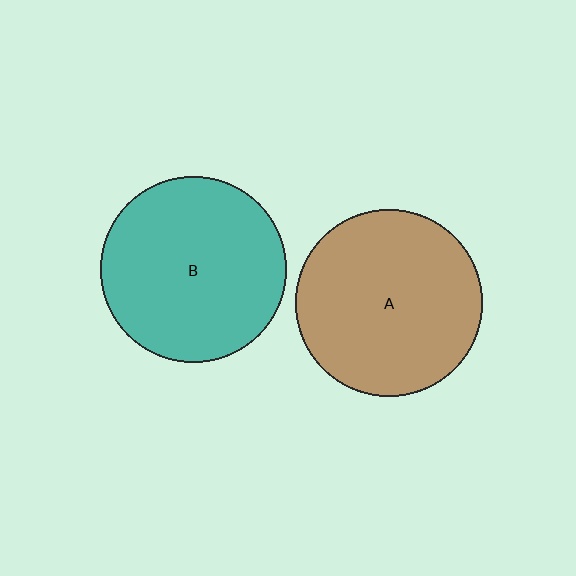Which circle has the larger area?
Circle A (brown).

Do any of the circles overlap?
No, none of the circles overlap.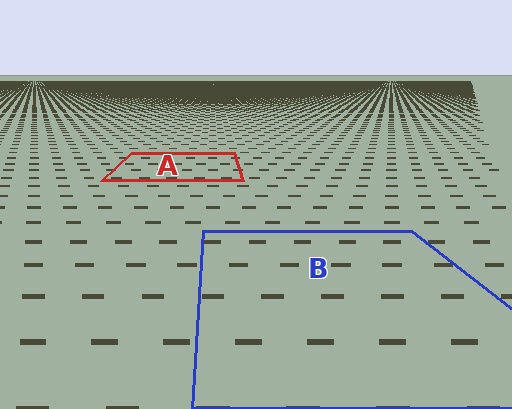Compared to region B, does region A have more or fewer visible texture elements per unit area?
Region A has more texture elements per unit area — they are packed more densely because it is farther away.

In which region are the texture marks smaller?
The texture marks are smaller in region A, because it is farther away.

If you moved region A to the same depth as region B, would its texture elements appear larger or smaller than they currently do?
They would appear larger. At a closer depth, the same texture elements are projected at a bigger on-screen size.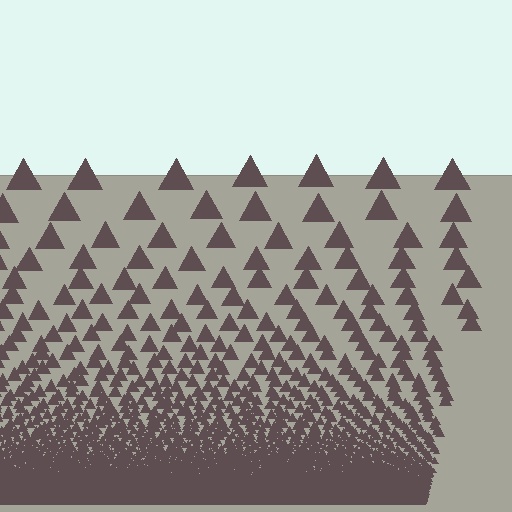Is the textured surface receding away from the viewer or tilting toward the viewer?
The surface appears to tilt toward the viewer. Texture elements get larger and sparser toward the top.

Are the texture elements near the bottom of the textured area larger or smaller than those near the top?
Smaller. The gradient is inverted — elements near the bottom are smaller and denser.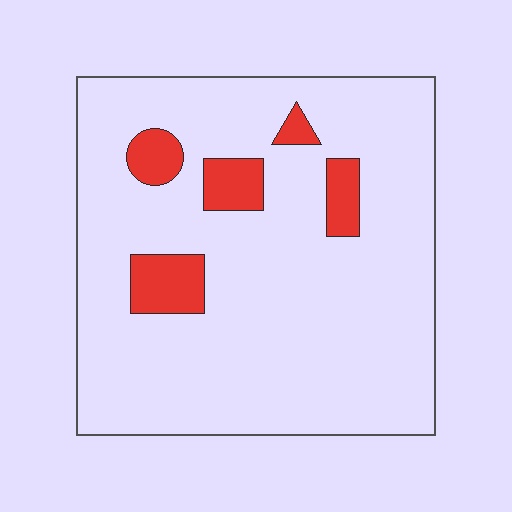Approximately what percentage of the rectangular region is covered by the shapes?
Approximately 10%.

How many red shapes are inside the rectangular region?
5.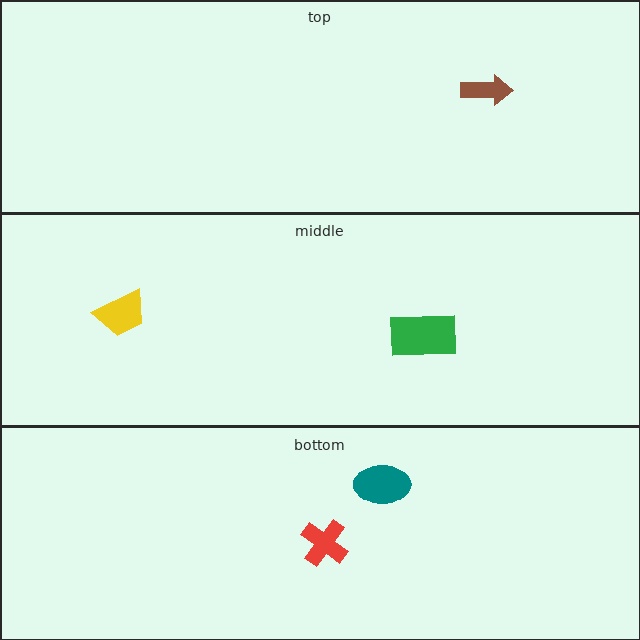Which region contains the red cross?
The bottom region.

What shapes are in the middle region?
The green rectangle, the yellow trapezoid.